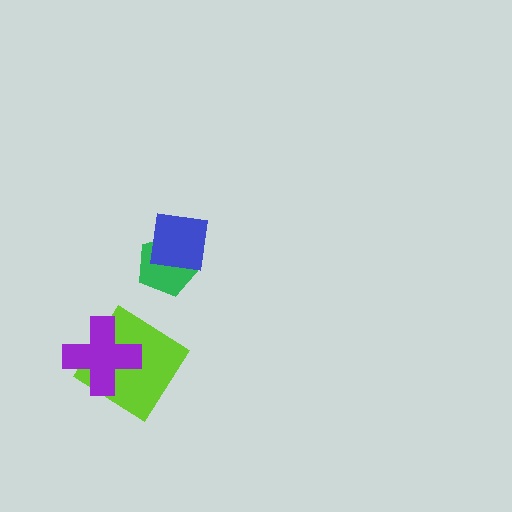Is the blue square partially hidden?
No, no other shape covers it.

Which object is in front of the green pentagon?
The blue square is in front of the green pentagon.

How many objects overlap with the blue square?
1 object overlaps with the blue square.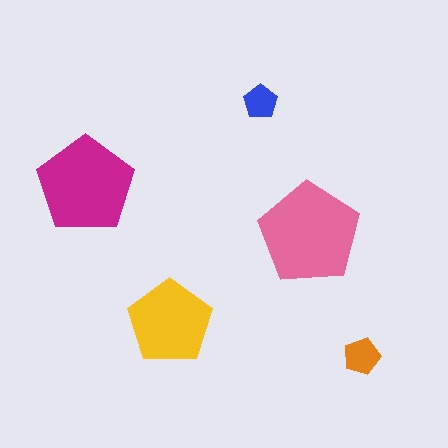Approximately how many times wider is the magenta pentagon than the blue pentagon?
About 3 times wider.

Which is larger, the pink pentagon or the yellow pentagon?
The pink one.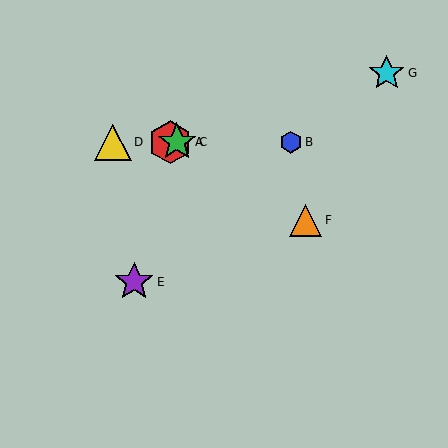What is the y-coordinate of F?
Object F is at y≈220.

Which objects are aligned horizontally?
Objects A, B, C, D are aligned horizontally.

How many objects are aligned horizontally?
4 objects (A, B, C, D) are aligned horizontally.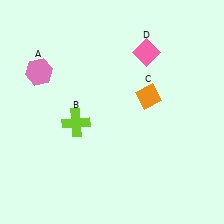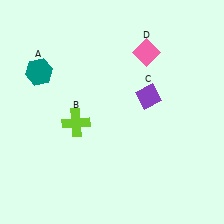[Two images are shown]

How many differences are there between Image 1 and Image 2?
There are 2 differences between the two images.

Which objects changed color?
A changed from pink to teal. C changed from orange to purple.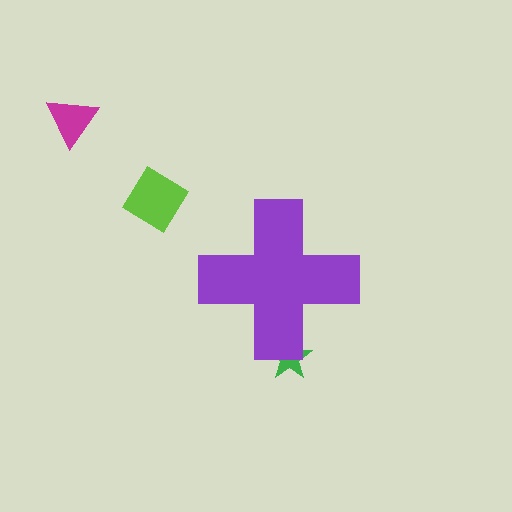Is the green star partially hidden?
Yes, the green star is partially hidden behind the purple cross.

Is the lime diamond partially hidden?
No, the lime diamond is fully visible.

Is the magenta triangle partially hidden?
No, the magenta triangle is fully visible.